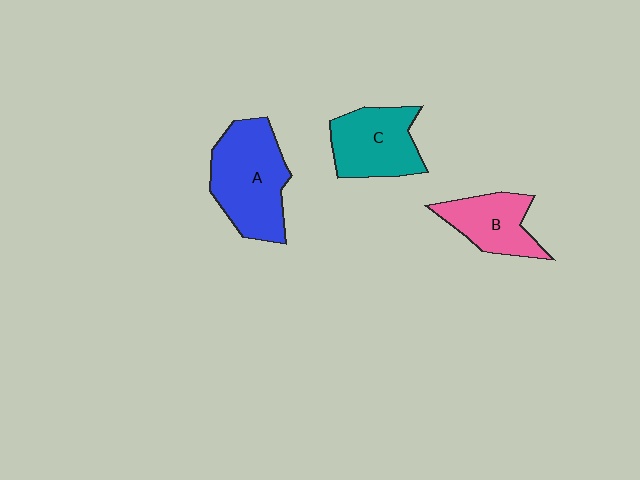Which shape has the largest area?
Shape A (blue).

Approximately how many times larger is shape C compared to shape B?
Approximately 1.2 times.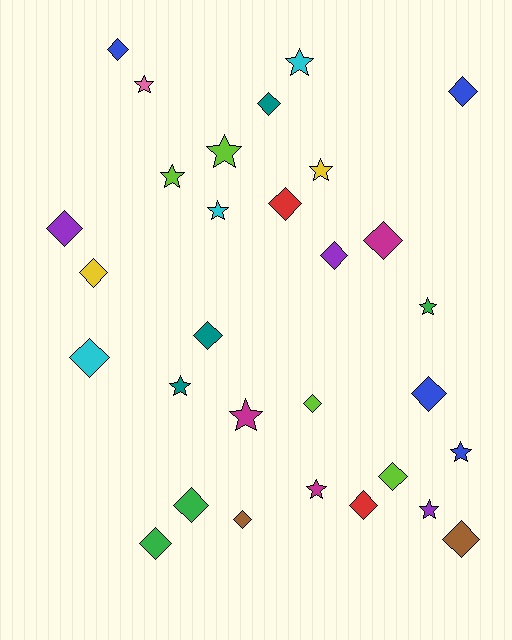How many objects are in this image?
There are 30 objects.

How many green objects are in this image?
There are 3 green objects.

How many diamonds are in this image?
There are 18 diamonds.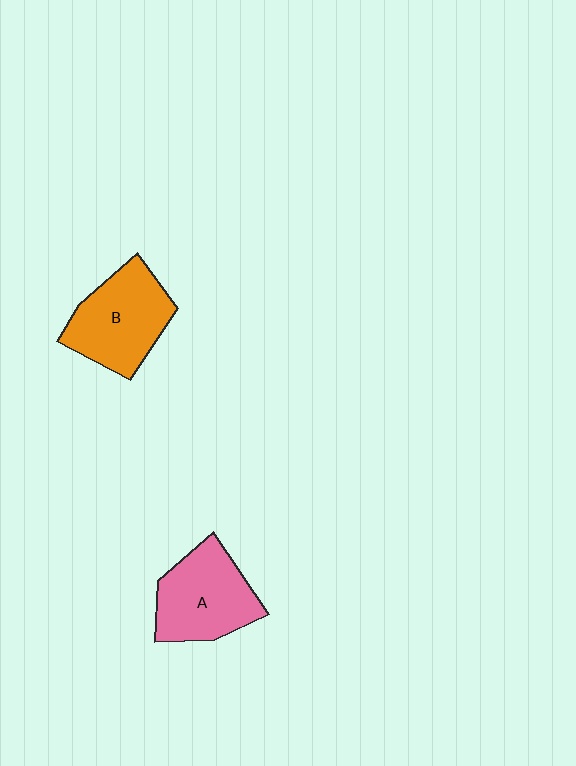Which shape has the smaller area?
Shape A (pink).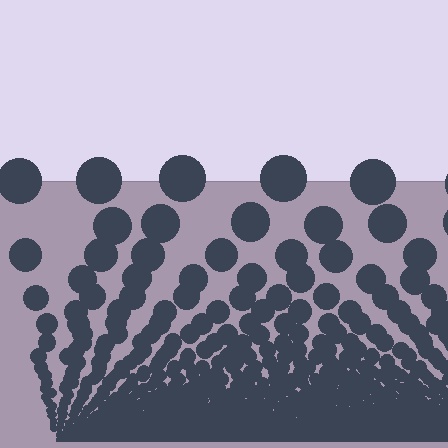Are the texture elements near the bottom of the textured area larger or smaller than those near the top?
Smaller. The gradient is inverted — elements near the bottom are smaller and denser.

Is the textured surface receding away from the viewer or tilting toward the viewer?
The surface appears to tilt toward the viewer. Texture elements get larger and sparser toward the top.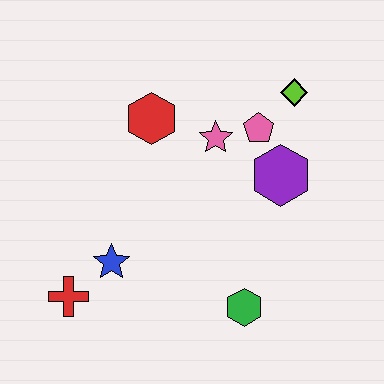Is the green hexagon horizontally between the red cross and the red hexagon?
No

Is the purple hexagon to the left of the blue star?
No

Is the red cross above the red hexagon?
No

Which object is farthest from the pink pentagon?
The red cross is farthest from the pink pentagon.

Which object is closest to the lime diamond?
The pink pentagon is closest to the lime diamond.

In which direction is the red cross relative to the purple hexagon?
The red cross is to the left of the purple hexagon.